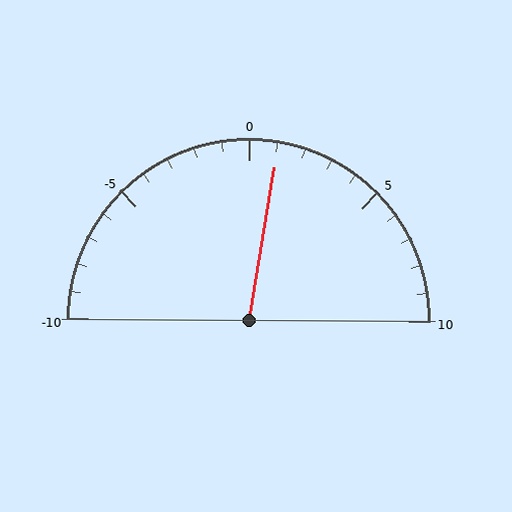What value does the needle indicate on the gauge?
The needle indicates approximately 1.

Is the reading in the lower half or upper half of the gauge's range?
The reading is in the upper half of the range (-10 to 10).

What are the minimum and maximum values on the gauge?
The gauge ranges from -10 to 10.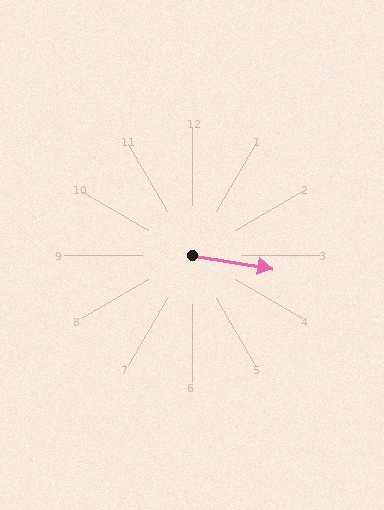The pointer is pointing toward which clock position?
Roughly 3 o'clock.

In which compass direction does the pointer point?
East.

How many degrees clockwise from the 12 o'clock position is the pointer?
Approximately 99 degrees.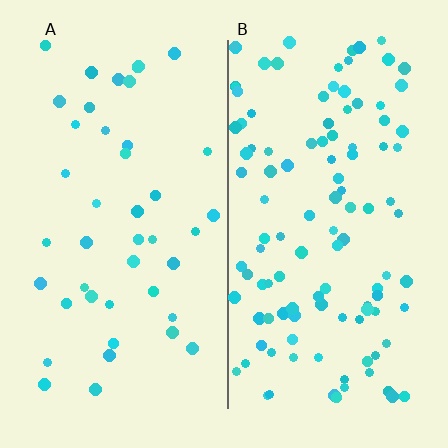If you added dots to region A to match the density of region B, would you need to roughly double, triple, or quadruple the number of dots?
Approximately triple.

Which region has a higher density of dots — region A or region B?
B (the right).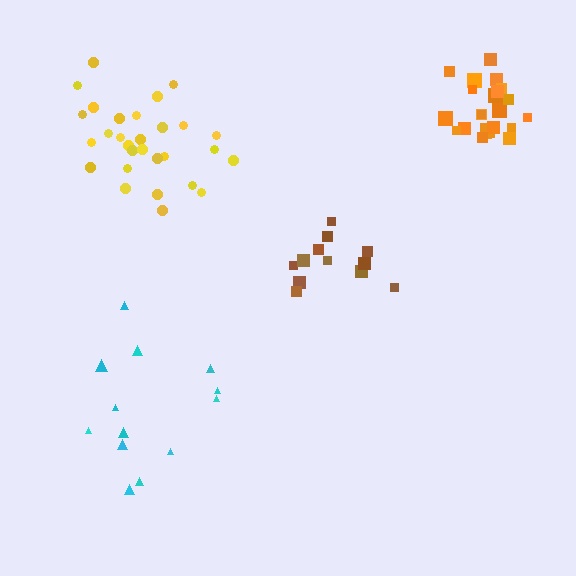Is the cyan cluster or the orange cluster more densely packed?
Orange.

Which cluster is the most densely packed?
Orange.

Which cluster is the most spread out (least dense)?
Cyan.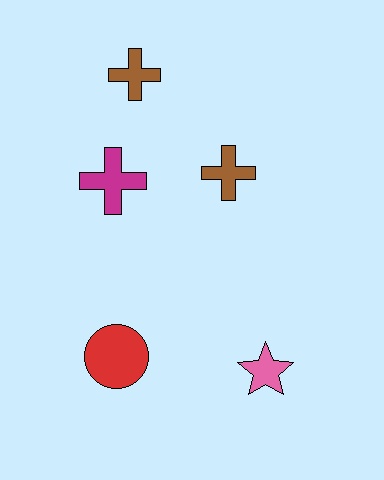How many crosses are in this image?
There are 3 crosses.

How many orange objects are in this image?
There are no orange objects.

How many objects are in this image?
There are 5 objects.